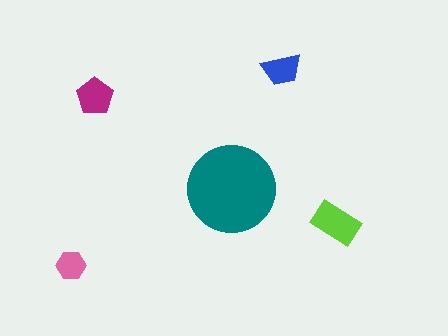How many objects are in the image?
There are 5 objects in the image.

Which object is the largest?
The teal circle.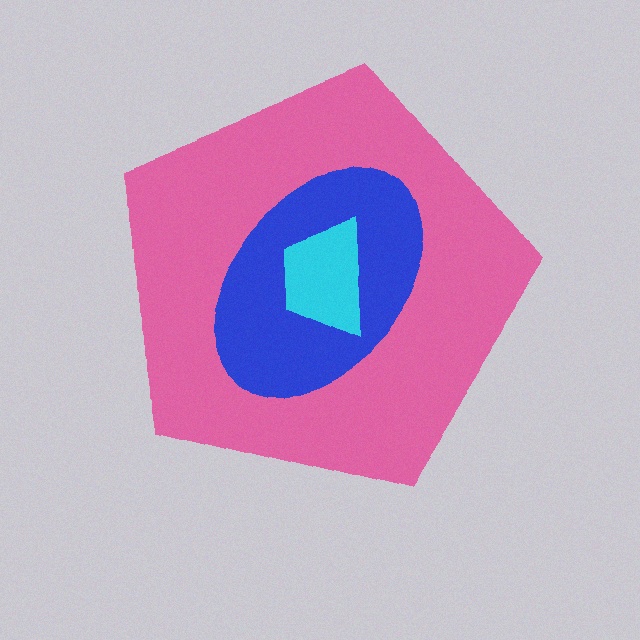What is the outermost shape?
The pink pentagon.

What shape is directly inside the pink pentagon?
The blue ellipse.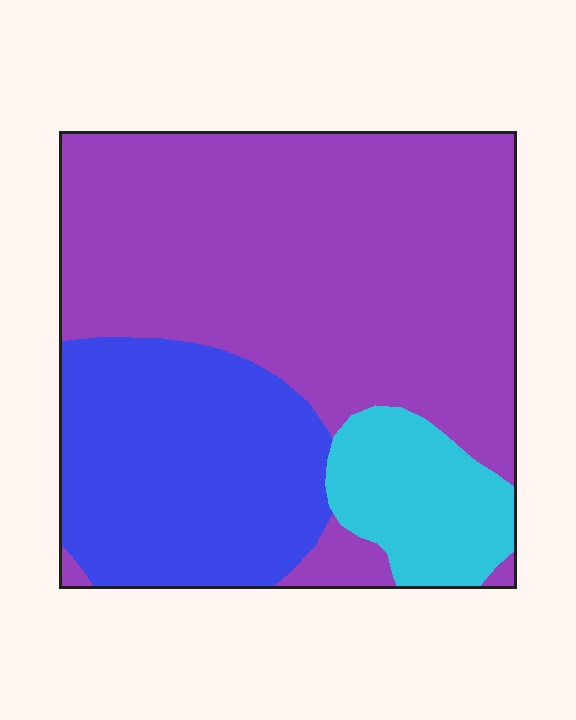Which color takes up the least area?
Cyan, at roughly 10%.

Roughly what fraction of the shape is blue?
Blue covers 29% of the shape.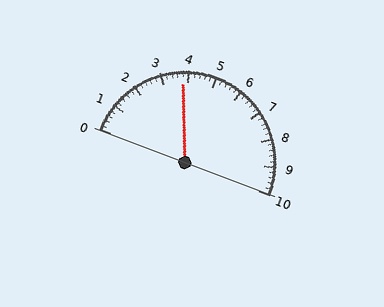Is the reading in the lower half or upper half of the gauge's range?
The reading is in the lower half of the range (0 to 10).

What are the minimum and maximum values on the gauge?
The gauge ranges from 0 to 10.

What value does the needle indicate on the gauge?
The needle indicates approximately 3.8.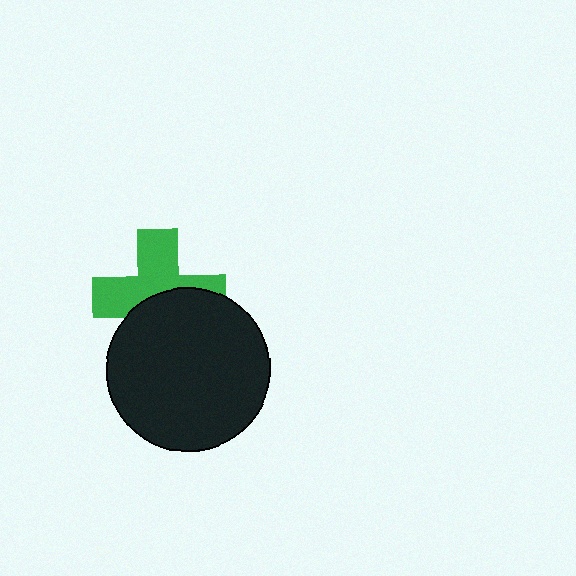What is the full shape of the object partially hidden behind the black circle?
The partially hidden object is a green cross.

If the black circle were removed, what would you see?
You would see the complete green cross.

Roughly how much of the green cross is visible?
About half of it is visible (roughly 55%).